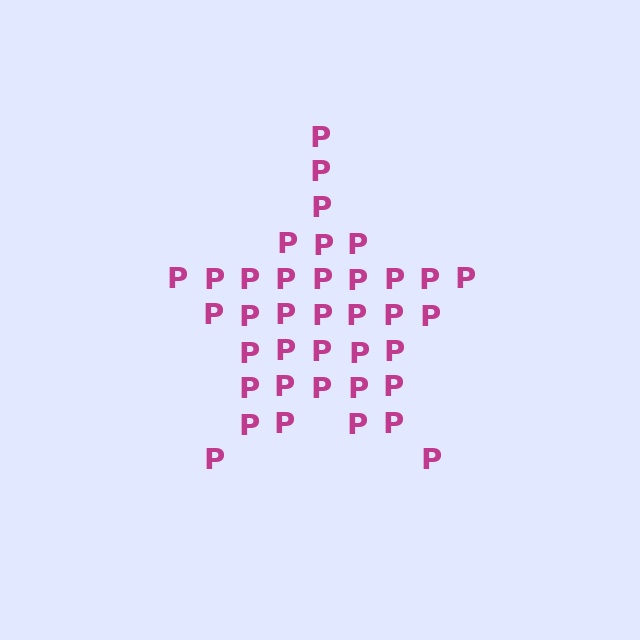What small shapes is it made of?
It is made of small letter P's.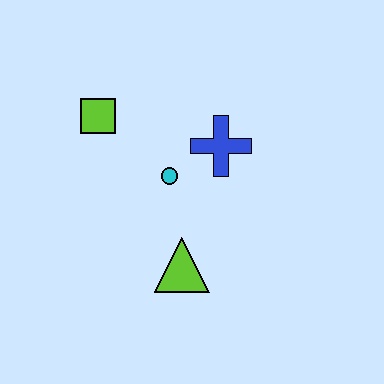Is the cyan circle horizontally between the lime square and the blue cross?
Yes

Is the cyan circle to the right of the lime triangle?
No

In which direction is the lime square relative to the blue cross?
The lime square is to the left of the blue cross.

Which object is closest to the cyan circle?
The blue cross is closest to the cyan circle.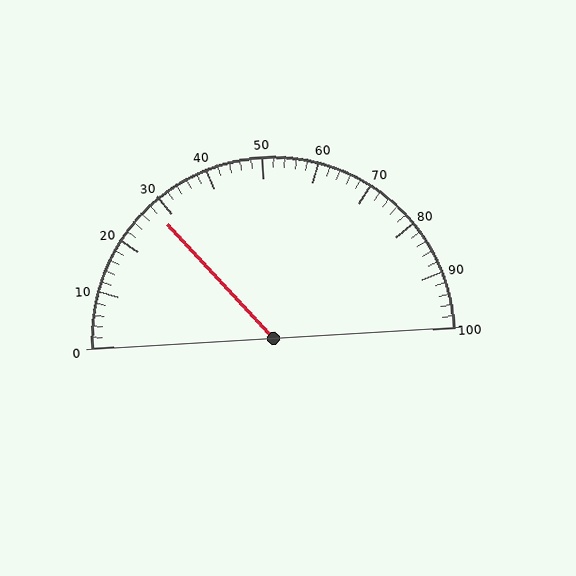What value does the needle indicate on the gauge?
The needle indicates approximately 28.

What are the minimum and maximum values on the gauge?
The gauge ranges from 0 to 100.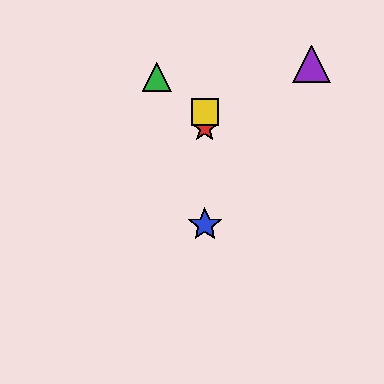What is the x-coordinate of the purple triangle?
The purple triangle is at x≈311.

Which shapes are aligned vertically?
The red star, the blue star, the yellow square are aligned vertically.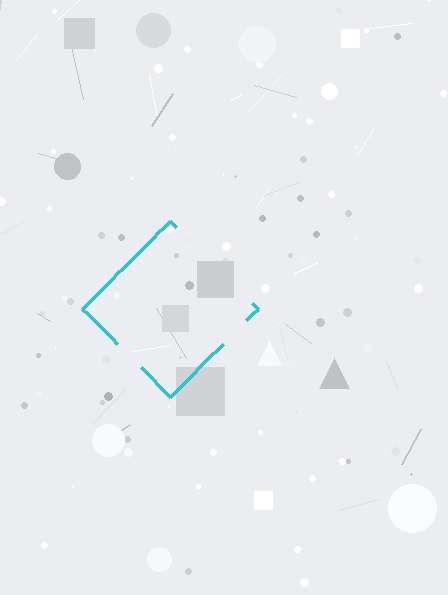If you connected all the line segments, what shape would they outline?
They would outline a diamond.